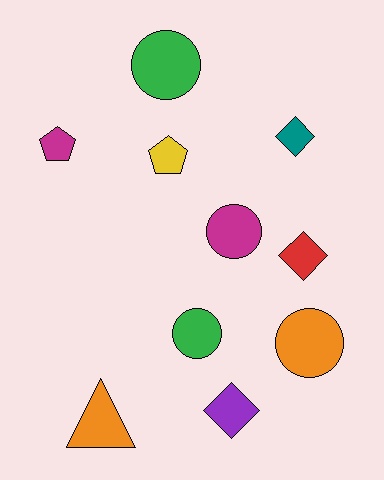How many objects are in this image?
There are 10 objects.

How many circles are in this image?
There are 4 circles.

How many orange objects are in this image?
There are 2 orange objects.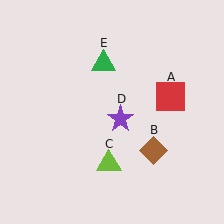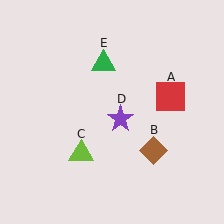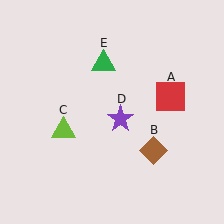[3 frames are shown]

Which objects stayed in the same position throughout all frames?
Red square (object A) and brown diamond (object B) and purple star (object D) and green triangle (object E) remained stationary.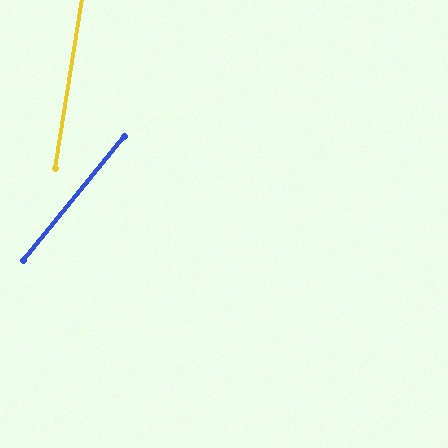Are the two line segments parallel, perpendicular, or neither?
Neither parallel nor perpendicular — they differ by about 30°.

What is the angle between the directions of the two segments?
Approximately 30 degrees.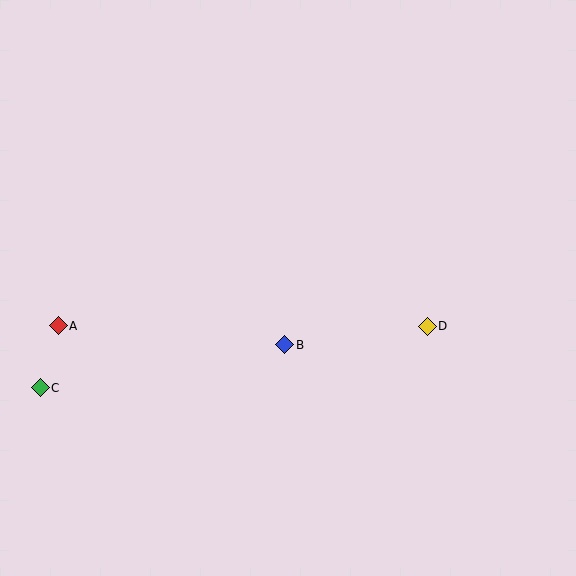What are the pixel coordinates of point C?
Point C is at (40, 388).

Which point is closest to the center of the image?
Point B at (285, 345) is closest to the center.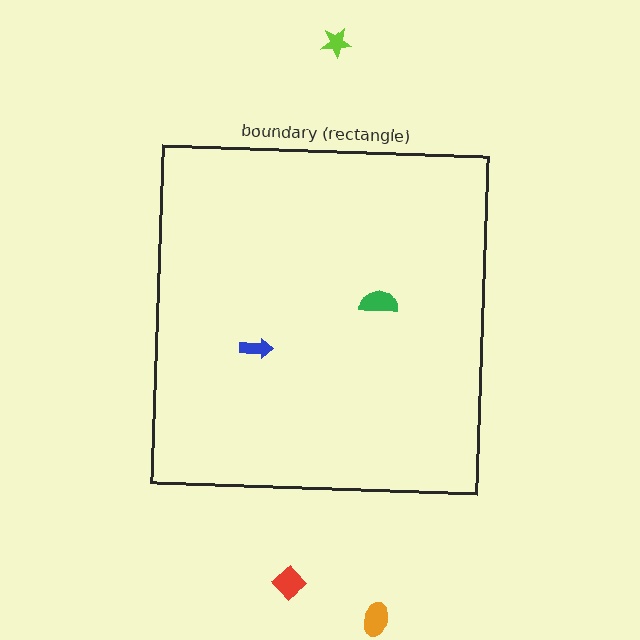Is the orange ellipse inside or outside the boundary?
Outside.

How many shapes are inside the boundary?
2 inside, 3 outside.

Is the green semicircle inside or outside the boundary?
Inside.